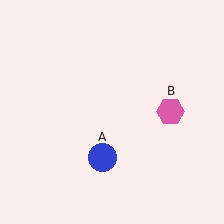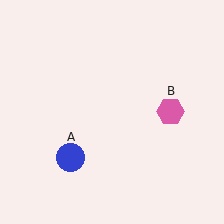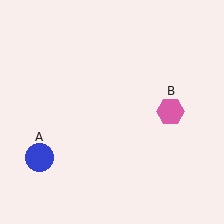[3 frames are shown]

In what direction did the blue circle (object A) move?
The blue circle (object A) moved left.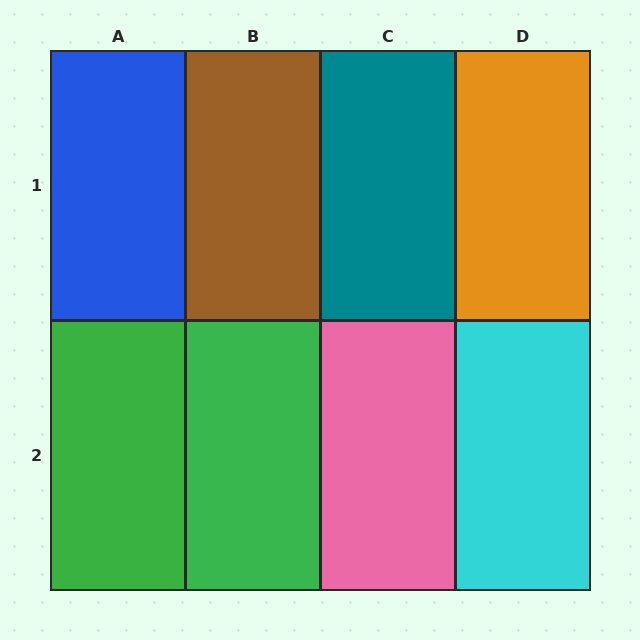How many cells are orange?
1 cell is orange.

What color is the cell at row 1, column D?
Orange.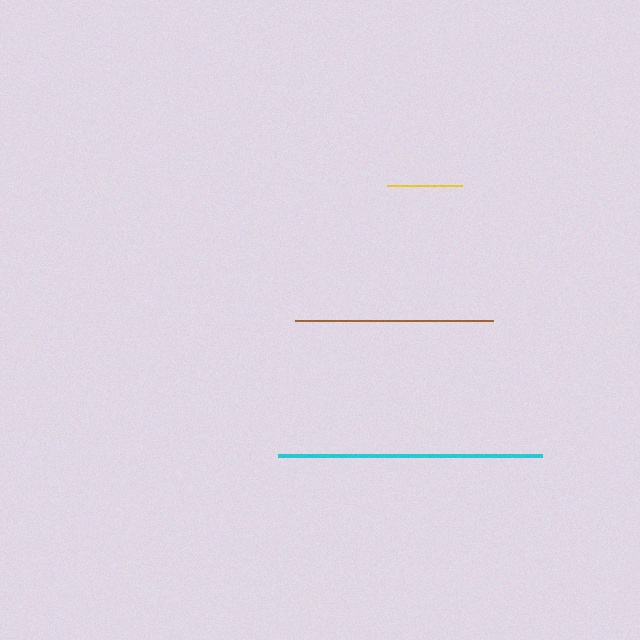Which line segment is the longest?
The cyan line is the longest at approximately 264 pixels.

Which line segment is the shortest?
The yellow line is the shortest at approximately 74 pixels.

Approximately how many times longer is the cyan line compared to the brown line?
The cyan line is approximately 1.3 times the length of the brown line.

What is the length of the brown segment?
The brown segment is approximately 198 pixels long.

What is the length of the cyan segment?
The cyan segment is approximately 264 pixels long.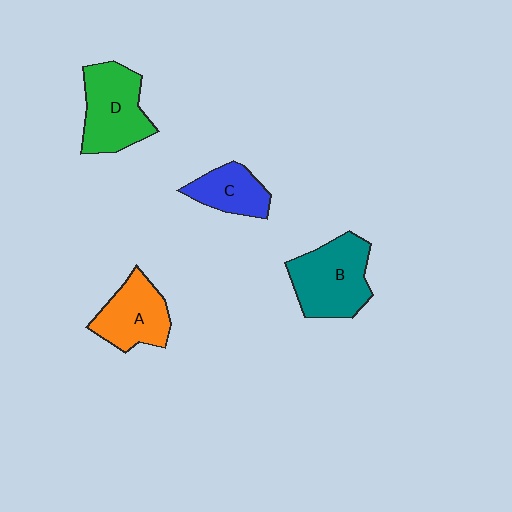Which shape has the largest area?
Shape B (teal).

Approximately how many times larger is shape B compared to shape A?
Approximately 1.3 times.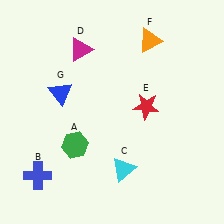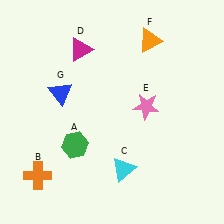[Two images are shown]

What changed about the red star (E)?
In Image 1, E is red. In Image 2, it changed to pink.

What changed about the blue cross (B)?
In Image 1, B is blue. In Image 2, it changed to orange.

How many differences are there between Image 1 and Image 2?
There are 2 differences between the two images.